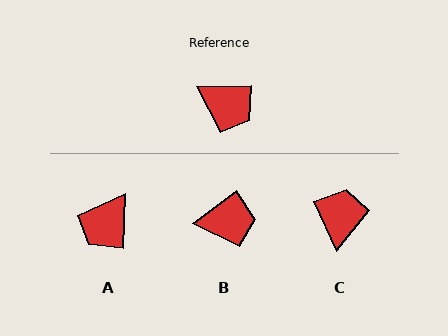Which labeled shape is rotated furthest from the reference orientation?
C, about 114 degrees away.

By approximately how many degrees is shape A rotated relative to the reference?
Approximately 92 degrees clockwise.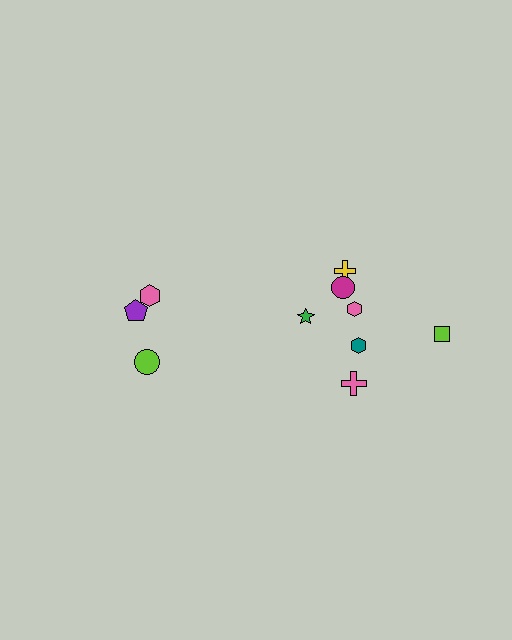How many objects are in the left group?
There are 3 objects.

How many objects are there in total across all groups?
There are 10 objects.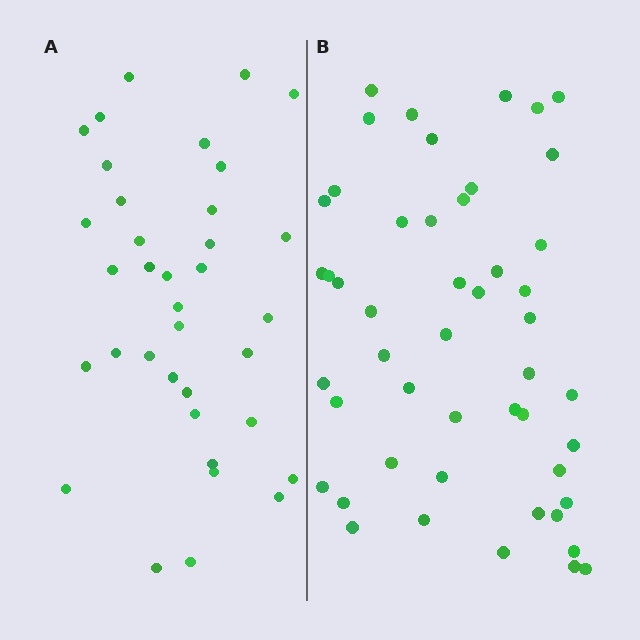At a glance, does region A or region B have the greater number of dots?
Region B (the right region) has more dots.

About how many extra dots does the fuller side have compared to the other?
Region B has approximately 15 more dots than region A.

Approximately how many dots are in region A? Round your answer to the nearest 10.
About 40 dots. (The exact count is 36, which rounds to 40.)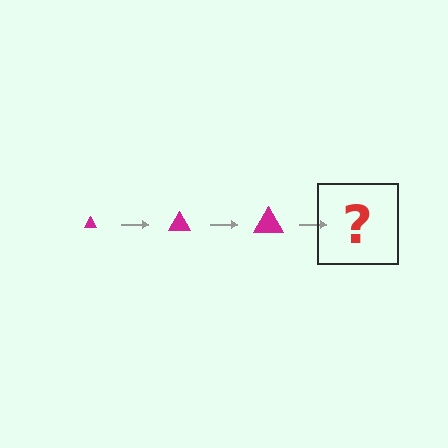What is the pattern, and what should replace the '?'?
The pattern is that the triangle gets progressively larger each step. The '?' should be a magenta triangle, larger than the previous one.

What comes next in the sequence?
The next element should be a magenta triangle, larger than the previous one.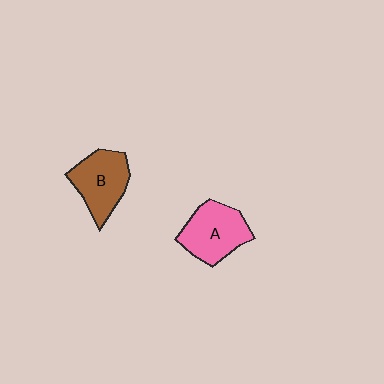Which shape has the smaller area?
Shape B (brown).